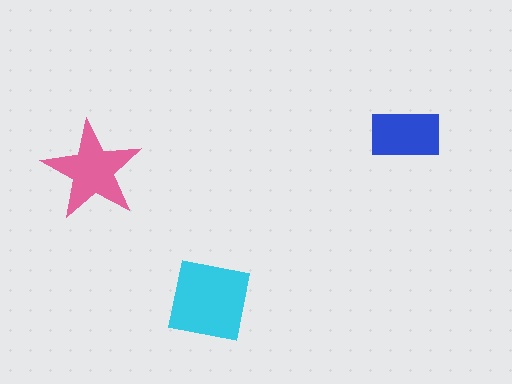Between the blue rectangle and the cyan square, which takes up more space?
The cyan square.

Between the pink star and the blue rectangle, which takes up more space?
The pink star.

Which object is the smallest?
The blue rectangle.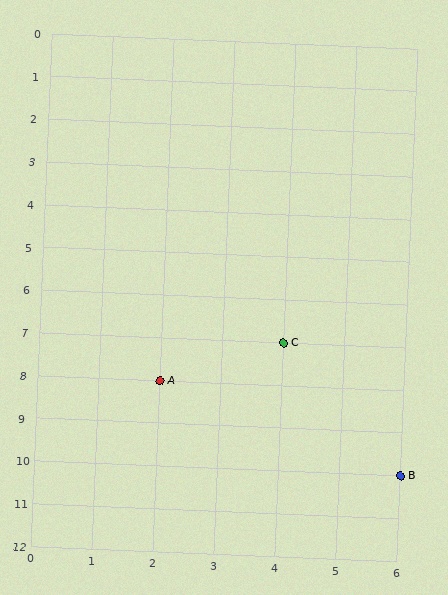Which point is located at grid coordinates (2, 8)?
Point A is at (2, 8).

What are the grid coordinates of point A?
Point A is at grid coordinates (2, 8).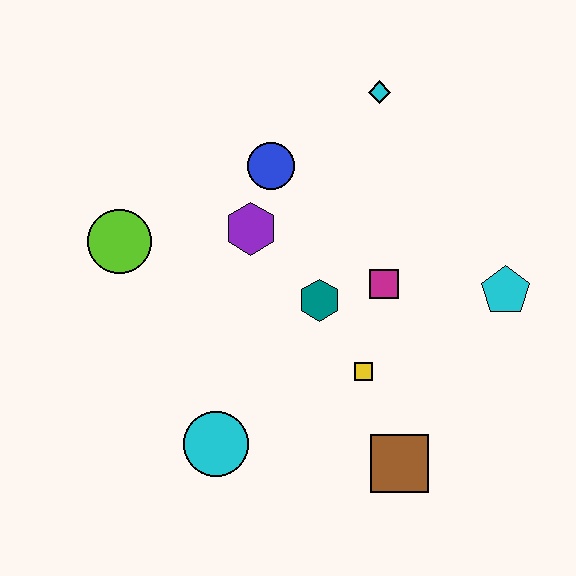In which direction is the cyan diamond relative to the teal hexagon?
The cyan diamond is above the teal hexagon.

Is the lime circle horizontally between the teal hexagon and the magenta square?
No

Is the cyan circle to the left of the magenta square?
Yes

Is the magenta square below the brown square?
No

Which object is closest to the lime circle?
The purple hexagon is closest to the lime circle.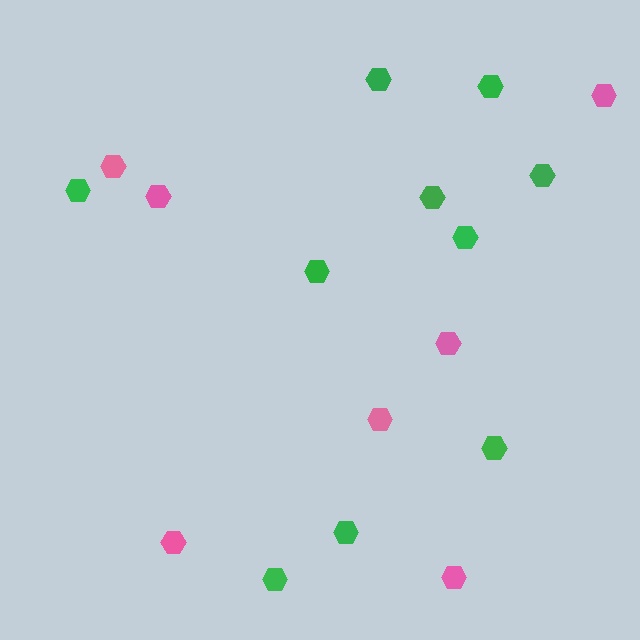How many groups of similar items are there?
There are 2 groups: one group of green hexagons (10) and one group of pink hexagons (7).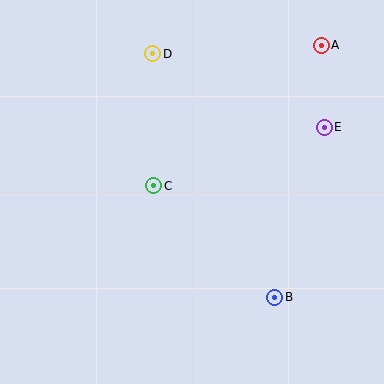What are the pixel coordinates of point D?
Point D is at (153, 54).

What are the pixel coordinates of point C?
Point C is at (154, 186).